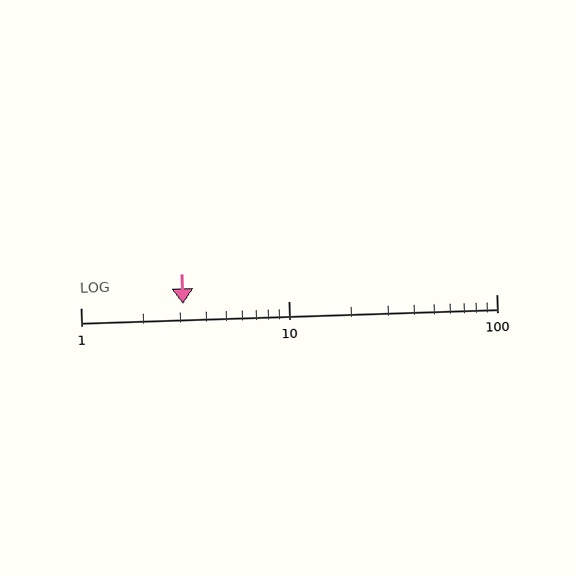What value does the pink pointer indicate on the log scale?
The pointer indicates approximately 3.1.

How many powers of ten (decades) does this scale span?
The scale spans 2 decades, from 1 to 100.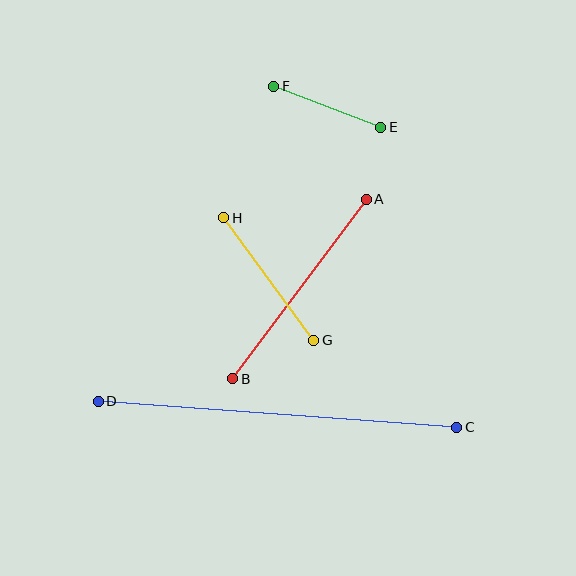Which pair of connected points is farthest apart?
Points C and D are farthest apart.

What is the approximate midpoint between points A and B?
The midpoint is at approximately (299, 289) pixels.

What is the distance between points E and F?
The distance is approximately 114 pixels.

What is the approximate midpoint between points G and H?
The midpoint is at approximately (269, 279) pixels.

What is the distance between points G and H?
The distance is approximately 152 pixels.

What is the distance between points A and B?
The distance is approximately 224 pixels.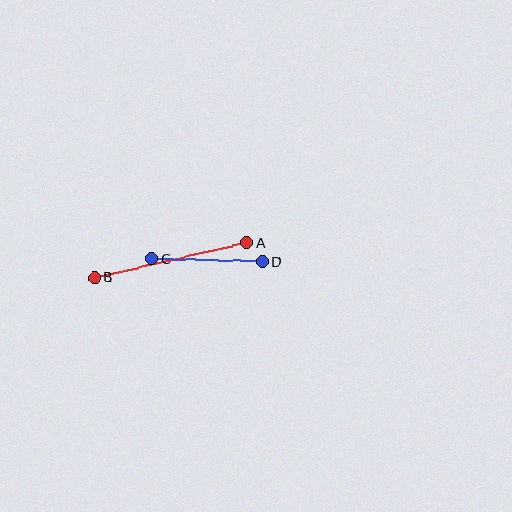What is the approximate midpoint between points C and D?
The midpoint is at approximately (207, 260) pixels.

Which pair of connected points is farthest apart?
Points A and B are farthest apart.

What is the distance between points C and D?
The distance is approximately 111 pixels.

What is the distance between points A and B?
The distance is approximately 156 pixels.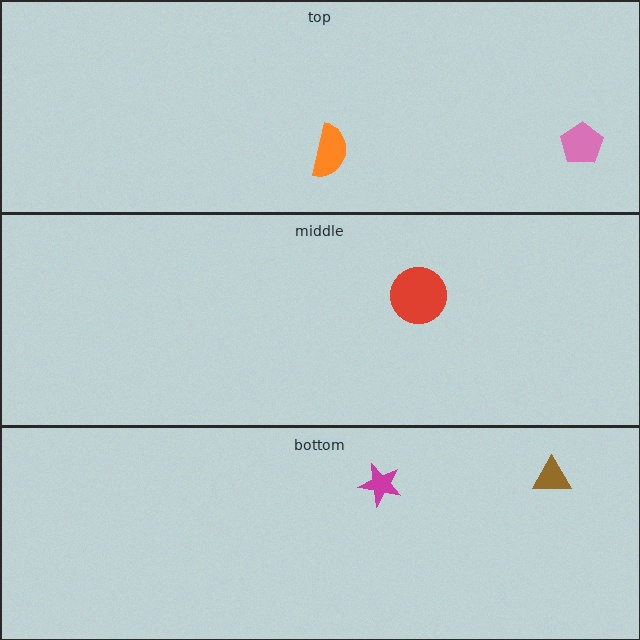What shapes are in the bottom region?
The brown triangle, the magenta star.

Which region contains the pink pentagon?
The top region.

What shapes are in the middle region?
The red circle.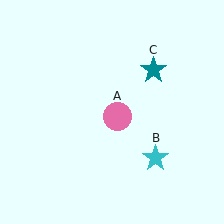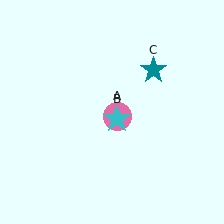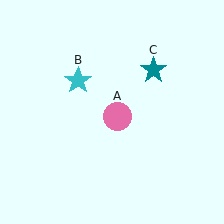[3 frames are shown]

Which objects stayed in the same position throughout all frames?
Pink circle (object A) and teal star (object C) remained stationary.